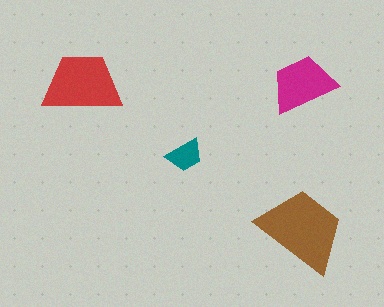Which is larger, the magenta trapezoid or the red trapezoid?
The red one.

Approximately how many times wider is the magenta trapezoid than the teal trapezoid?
About 2 times wider.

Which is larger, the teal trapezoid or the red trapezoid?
The red one.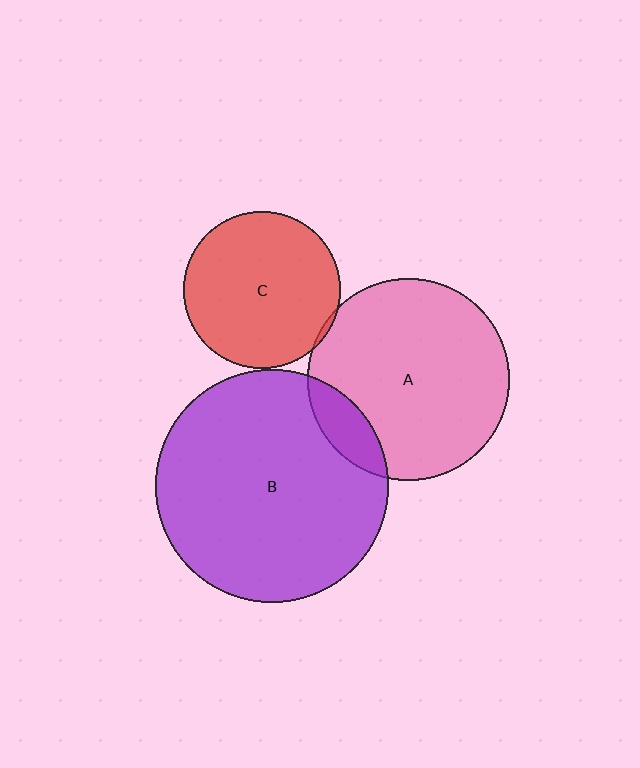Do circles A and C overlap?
Yes.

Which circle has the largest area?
Circle B (purple).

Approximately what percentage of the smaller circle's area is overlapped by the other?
Approximately 5%.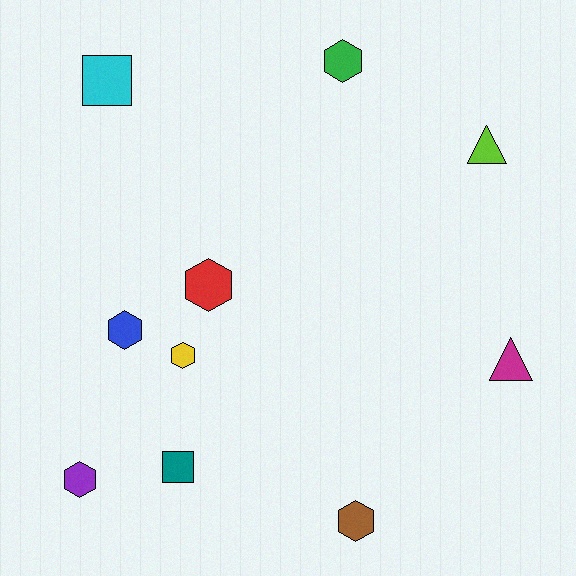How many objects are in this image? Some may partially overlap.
There are 10 objects.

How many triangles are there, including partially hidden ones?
There are 2 triangles.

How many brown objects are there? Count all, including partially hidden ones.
There is 1 brown object.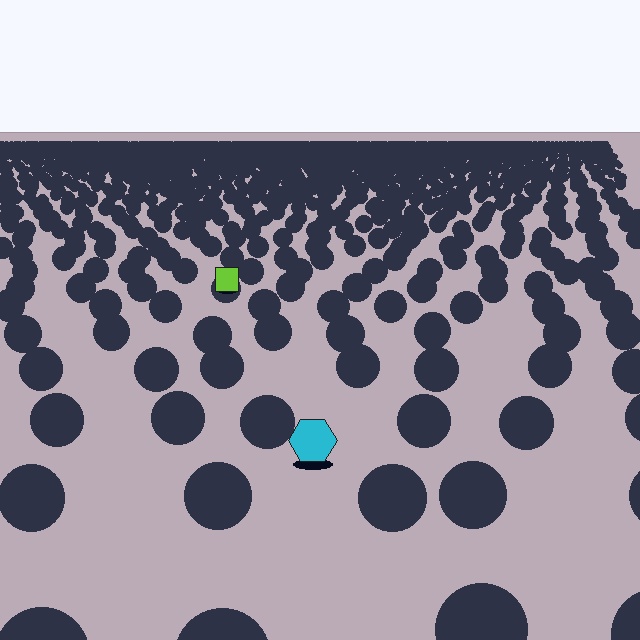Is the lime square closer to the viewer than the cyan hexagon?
No. The cyan hexagon is closer — you can tell from the texture gradient: the ground texture is coarser near it.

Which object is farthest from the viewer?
The lime square is farthest from the viewer. It appears smaller and the ground texture around it is denser.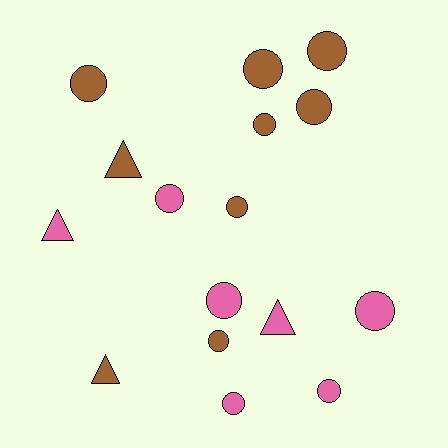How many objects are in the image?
There are 16 objects.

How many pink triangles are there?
There are 2 pink triangles.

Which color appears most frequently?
Brown, with 9 objects.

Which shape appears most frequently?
Circle, with 12 objects.